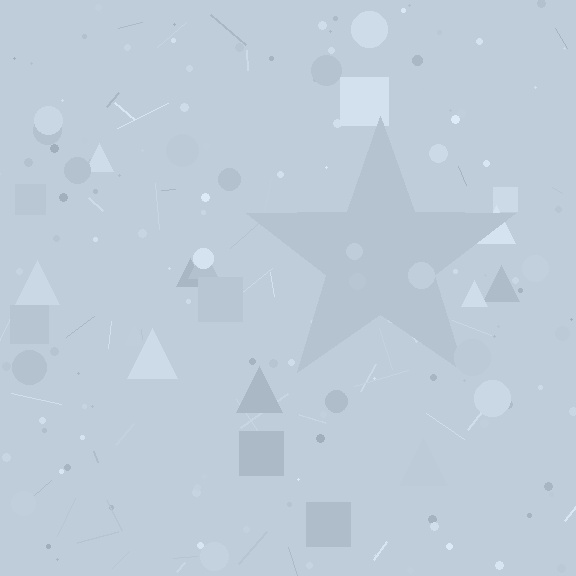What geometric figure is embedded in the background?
A star is embedded in the background.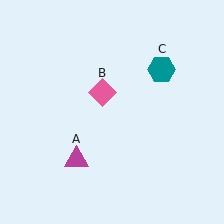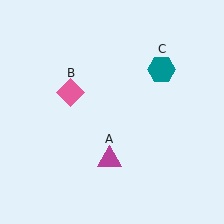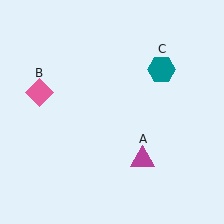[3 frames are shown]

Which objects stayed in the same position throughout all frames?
Teal hexagon (object C) remained stationary.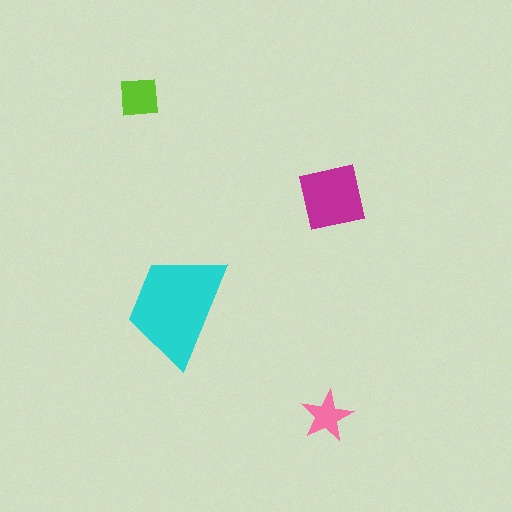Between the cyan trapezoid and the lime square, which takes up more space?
The cyan trapezoid.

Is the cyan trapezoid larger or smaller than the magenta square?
Larger.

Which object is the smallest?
The pink star.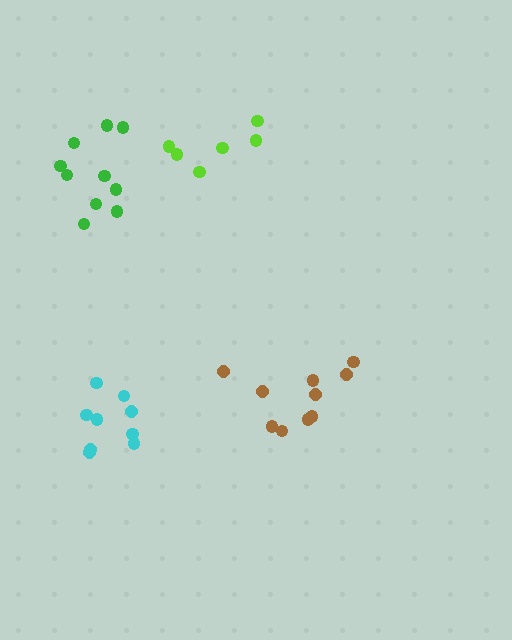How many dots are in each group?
Group 1: 6 dots, Group 2: 10 dots, Group 3: 9 dots, Group 4: 10 dots (35 total).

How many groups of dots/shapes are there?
There are 4 groups.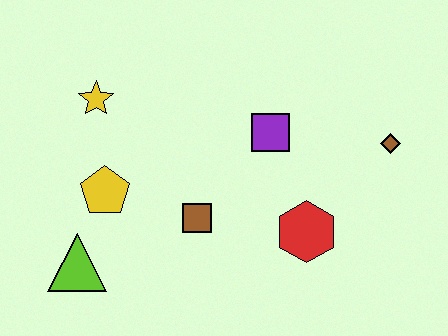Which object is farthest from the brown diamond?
The lime triangle is farthest from the brown diamond.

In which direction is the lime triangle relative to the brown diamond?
The lime triangle is to the left of the brown diamond.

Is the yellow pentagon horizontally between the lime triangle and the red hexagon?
Yes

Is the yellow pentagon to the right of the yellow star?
Yes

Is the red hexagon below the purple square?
Yes